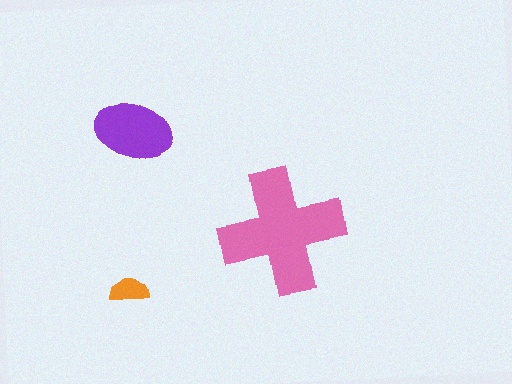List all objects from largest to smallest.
The pink cross, the purple ellipse, the orange semicircle.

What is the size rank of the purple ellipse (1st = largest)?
2nd.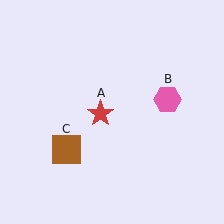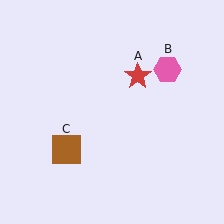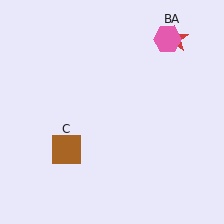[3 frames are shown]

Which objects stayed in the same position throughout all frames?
Brown square (object C) remained stationary.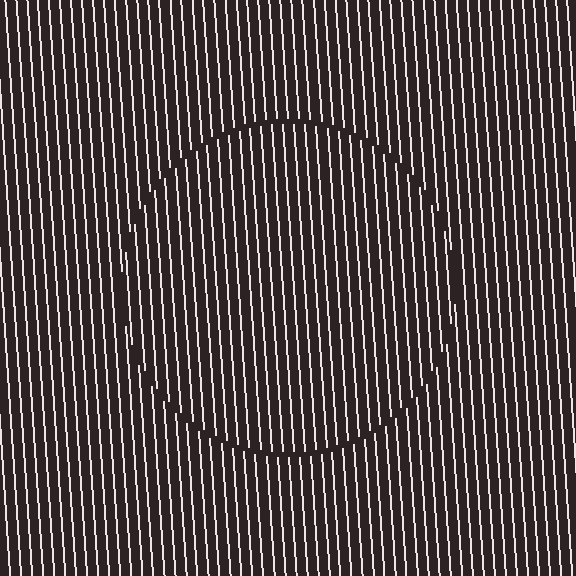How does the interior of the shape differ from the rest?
The interior of the shape contains the same grating, shifted by half a period — the contour is defined by the phase discontinuity where line-ends from the inner and outer gratings abut.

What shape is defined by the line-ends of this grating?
An illusory circle. The interior of the shape contains the same grating, shifted by half a period — the contour is defined by the phase discontinuity where line-ends from the inner and outer gratings abut.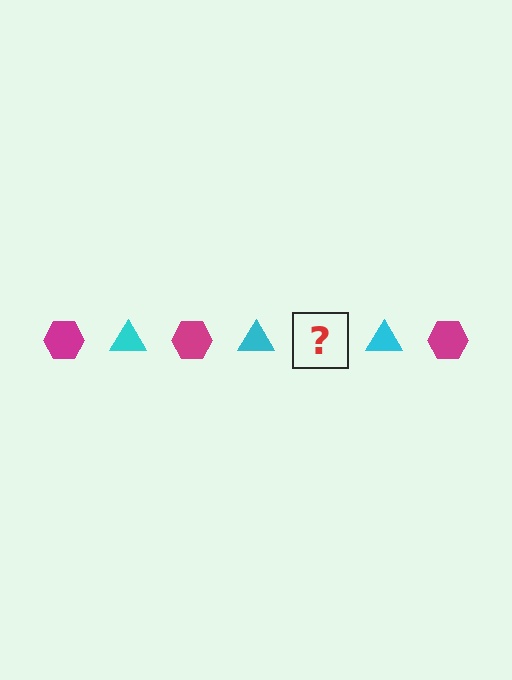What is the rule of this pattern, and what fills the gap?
The rule is that the pattern alternates between magenta hexagon and cyan triangle. The gap should be filled with a magenta hexagon.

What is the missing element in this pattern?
The missing element is a magenta hexagon.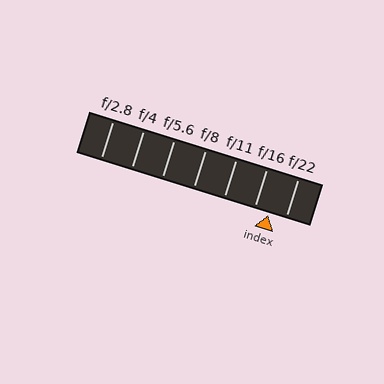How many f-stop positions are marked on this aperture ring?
There are 7 f-stop positions marked.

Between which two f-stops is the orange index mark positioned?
The index mark is between f/16 and f/22.